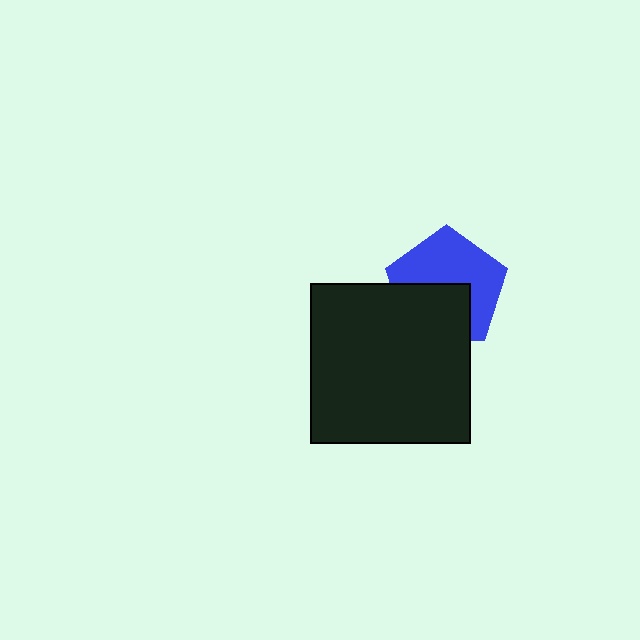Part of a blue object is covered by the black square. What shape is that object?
It is a pentagon.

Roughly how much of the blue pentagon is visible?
About half of it is visible (roughly 58%).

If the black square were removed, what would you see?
You would see the complete blue pentagon.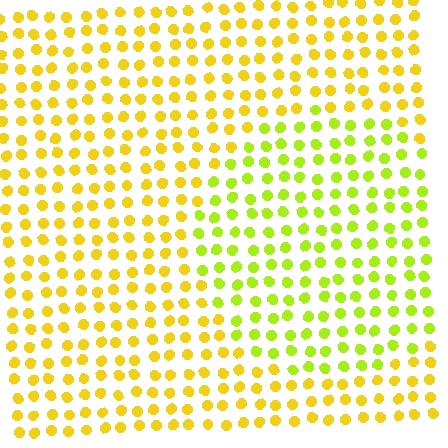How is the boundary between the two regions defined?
The boundary is defined purely by a slight shift in hue (about 29 degrees). Spacing, size, and orientation are identical on both sides.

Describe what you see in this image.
The image is filled with small yellow elements in a uniform arrangement. A circle-shaped region is visible where the elements are tinted to a slightly different hue, forming a subtle color boundary.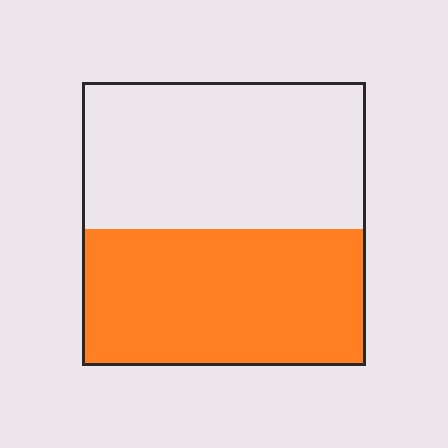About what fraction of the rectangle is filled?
About one half (1/2).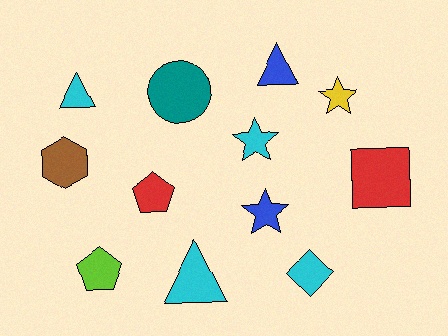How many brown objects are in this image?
There is 1 brown object.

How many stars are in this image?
There are 3 stars.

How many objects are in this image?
There are 12 objects.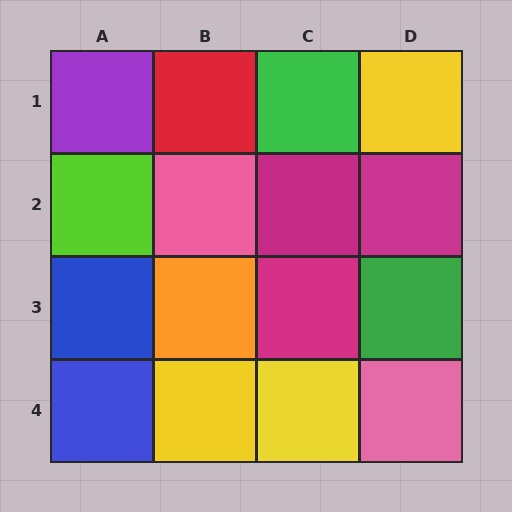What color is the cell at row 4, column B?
Yellow.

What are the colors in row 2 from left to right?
Lime, pink, magenta, magenta.